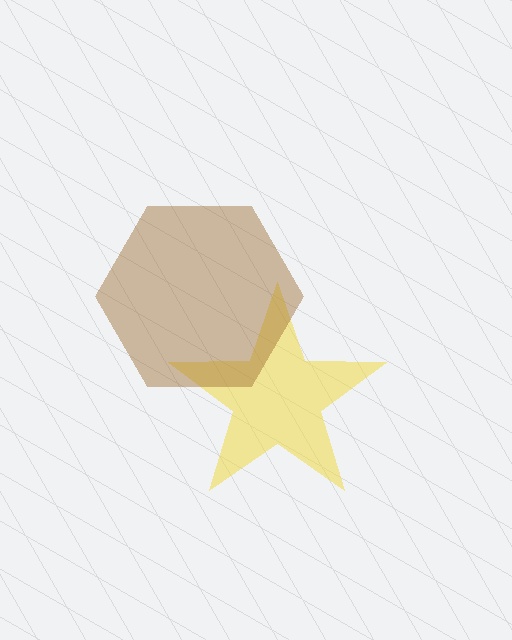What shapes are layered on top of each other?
The layered shapes are: a yellow star, a brown hexagon.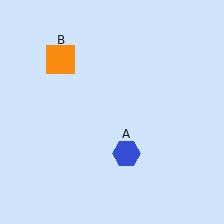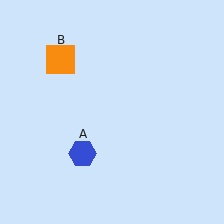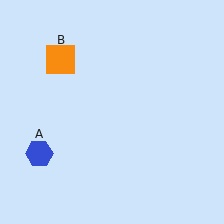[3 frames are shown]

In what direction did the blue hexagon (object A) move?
The blue hexagon (object A) moved left.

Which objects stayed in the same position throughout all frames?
Orange square (object B) remained stationary.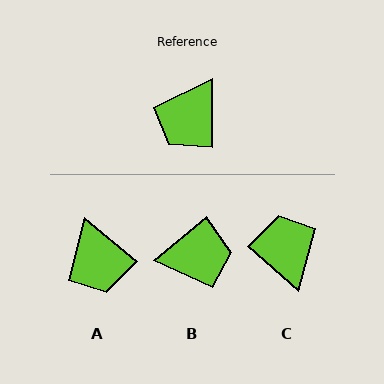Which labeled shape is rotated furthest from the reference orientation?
C, about 131 degrees away.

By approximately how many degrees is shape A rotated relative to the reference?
Approximately 50 degrees counter-clockwise.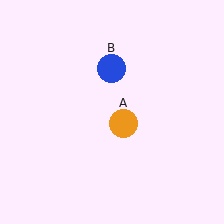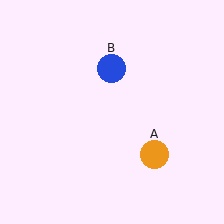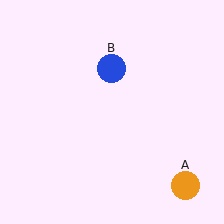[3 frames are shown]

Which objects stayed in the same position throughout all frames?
Blue circle (object B) remained stationary.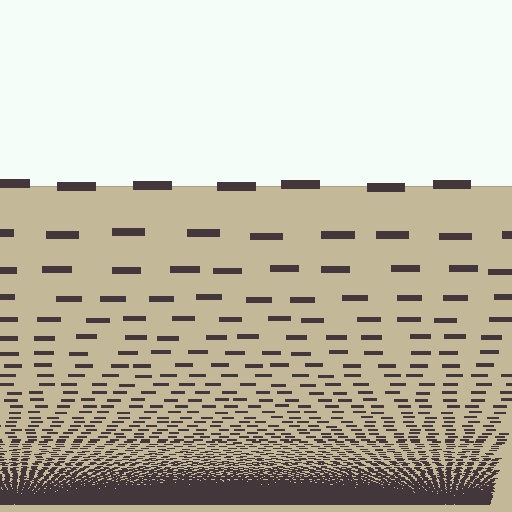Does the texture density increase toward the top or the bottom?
Density increases toward the bottom.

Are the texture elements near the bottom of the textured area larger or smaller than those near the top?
Smaller. The gradient is inverted — elements near the bottom are smaller and denser.